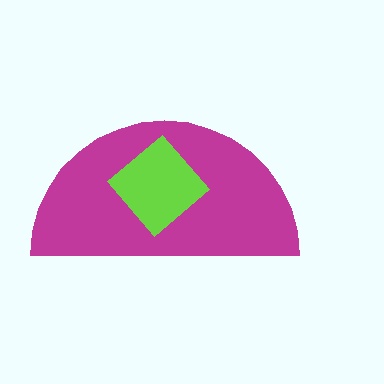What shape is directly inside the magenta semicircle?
The lime diamond.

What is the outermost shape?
The magenta semicircle.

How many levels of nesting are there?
2.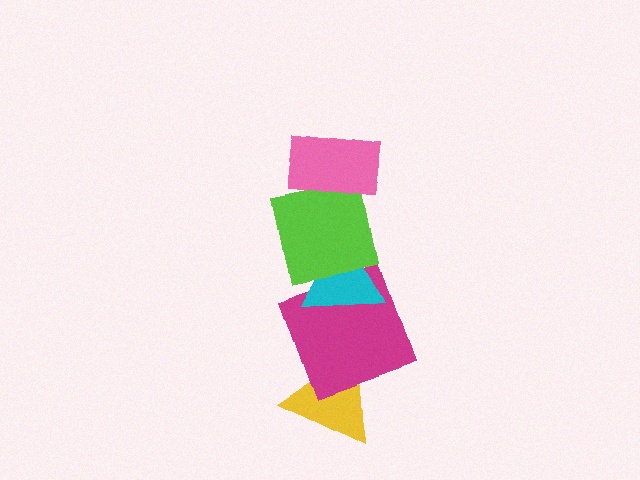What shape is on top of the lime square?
The pink rectangle is on top of the lime square.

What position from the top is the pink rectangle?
The pink rectangle is 1st from the top.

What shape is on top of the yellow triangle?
The magenta square is on top of the yellow triangle.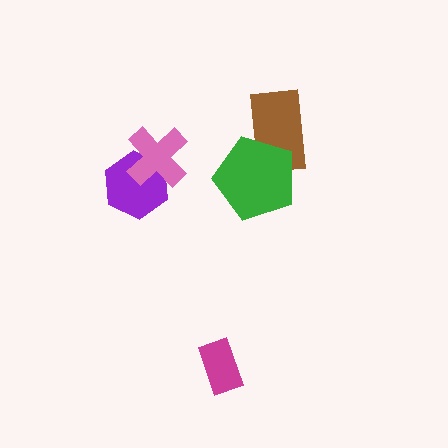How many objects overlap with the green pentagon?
1 object overlaps with the green pentagon.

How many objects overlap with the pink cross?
1 object overlaps with the pink cross.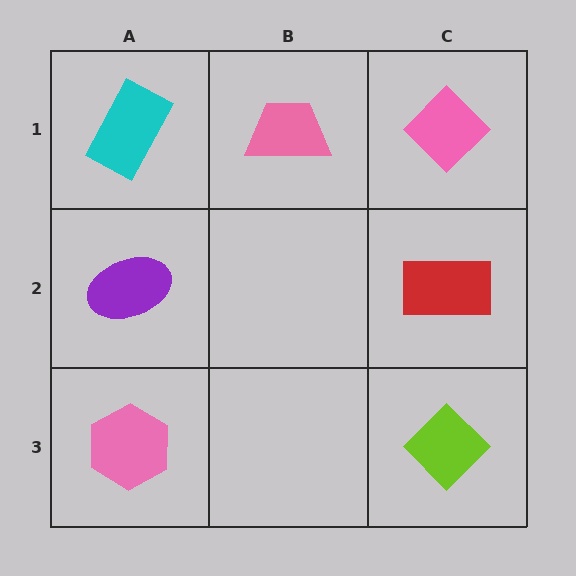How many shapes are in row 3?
2 shapes.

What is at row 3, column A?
A pink hexagon.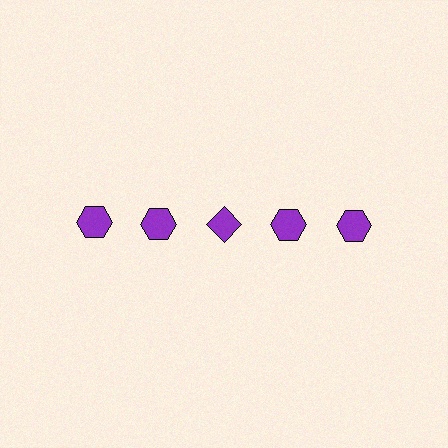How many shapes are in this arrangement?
There are 5 shapes arranged in a grid pattern.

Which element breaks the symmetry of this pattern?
The purple diamond in the top row, center column breaks the symmetry. All other shapes are purple hexagons.